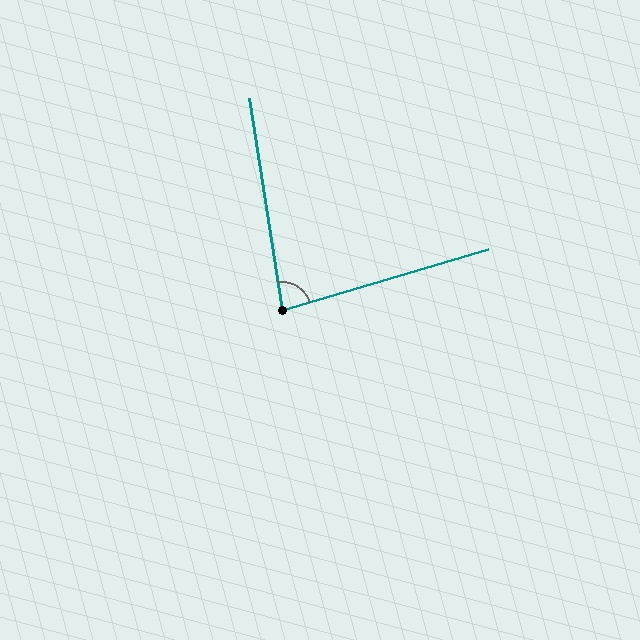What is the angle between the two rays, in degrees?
Approximately 82 degrees.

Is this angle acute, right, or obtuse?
It is acute.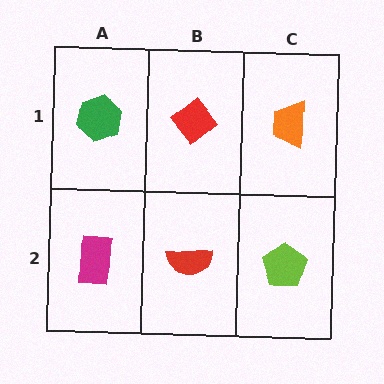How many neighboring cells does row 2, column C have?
2.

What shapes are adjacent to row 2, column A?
A green hexagon (row 1, column A), a red semicircle (row 2, column B).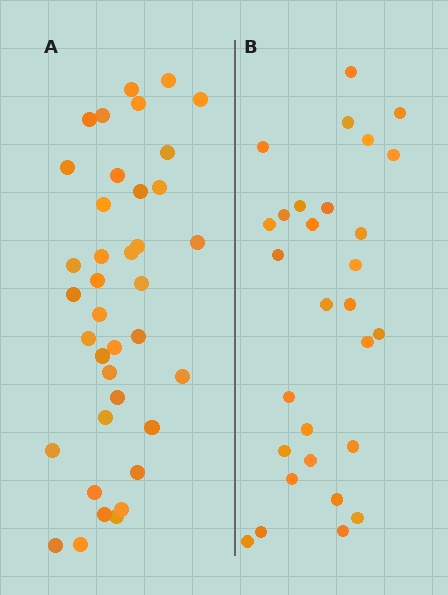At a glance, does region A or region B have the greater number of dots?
Region A (the left region) has more dots.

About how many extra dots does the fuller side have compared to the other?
Region A has roughly 8 or so more dots than region B.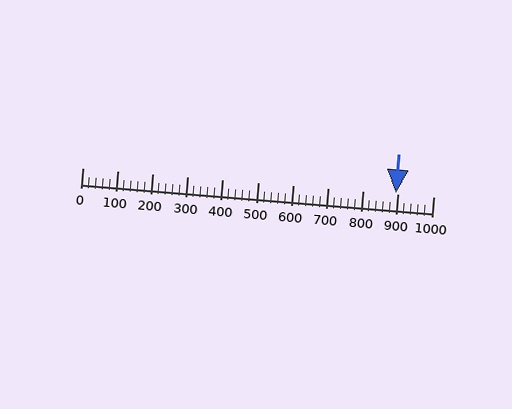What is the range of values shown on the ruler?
The ruler shows values from 0 to 1000.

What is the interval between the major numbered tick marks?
The major tick marks are spaced 100 units apart.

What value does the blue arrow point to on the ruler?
The blue arrow points to approximately 895.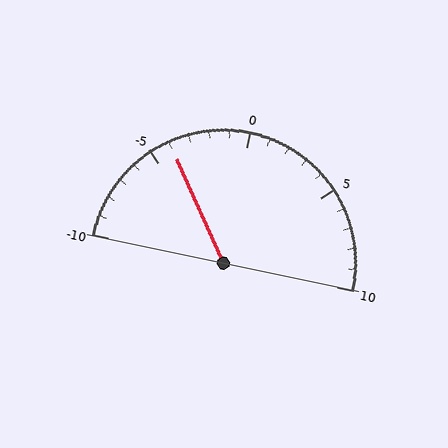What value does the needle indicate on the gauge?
The needle indicates approximately -4.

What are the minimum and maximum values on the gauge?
The gauge ranges from -10 to 10.